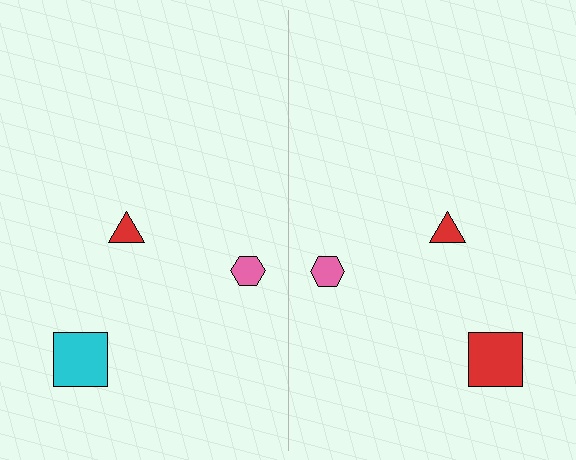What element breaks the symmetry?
The red square on the right side breaks the symmetry — its mirror counterpart is cyan.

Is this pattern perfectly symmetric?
No, the pattern is not perfectly symmetric. The red square on the right side breaks the symmetry — its mirror counterpart is cyan.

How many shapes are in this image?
There are 6 shapes in this image.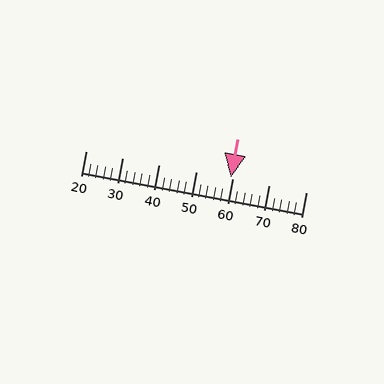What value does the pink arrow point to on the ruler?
The pink arrow points to approximately 60.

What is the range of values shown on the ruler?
The ruler shows values from 20 to 80.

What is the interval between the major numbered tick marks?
The major tick marks are spaced 10 units apart.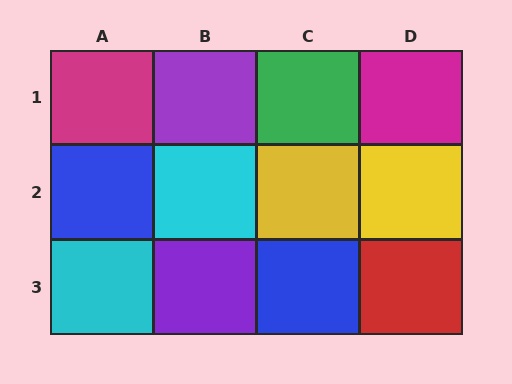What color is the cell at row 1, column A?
Magenta.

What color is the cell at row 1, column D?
Magenta.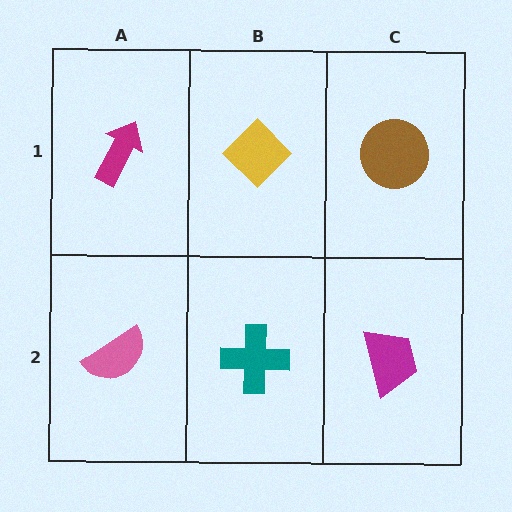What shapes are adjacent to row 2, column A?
A magenta arrow (row 1, column A), a teal cross (row 2, column B).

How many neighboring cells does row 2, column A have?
2.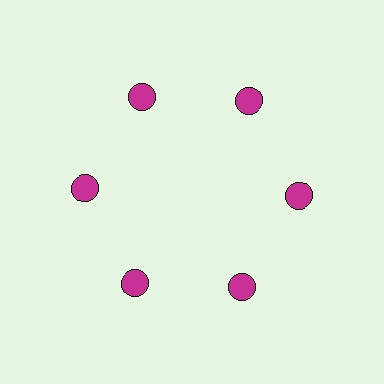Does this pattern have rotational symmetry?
Yes, this pattern has 6-fold rotational symmetry. It looks the same after rotating 60 degrees around the center.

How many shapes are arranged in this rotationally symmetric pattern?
There are 6 shapes, arranged in 6 groups of 1.